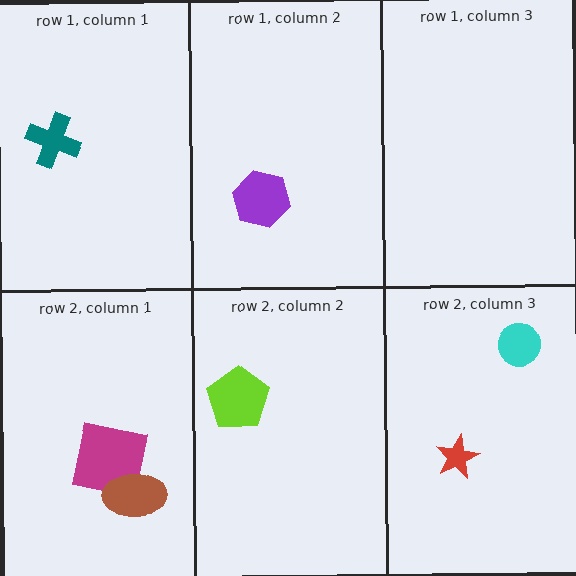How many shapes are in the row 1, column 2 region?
1.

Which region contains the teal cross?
The row 1, column 1 region.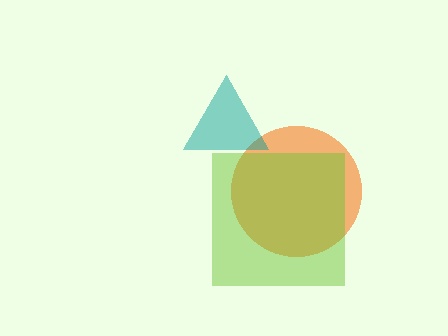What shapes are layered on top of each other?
The layered shapes are: an orange circle, a teal triangle, a lime square.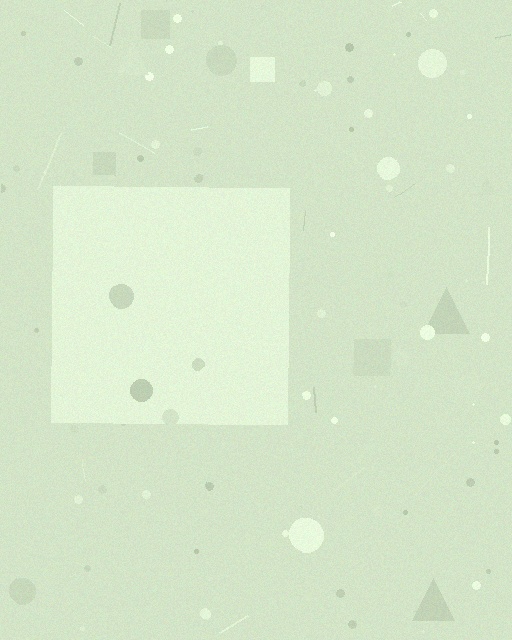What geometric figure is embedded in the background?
A square is embedded in the background.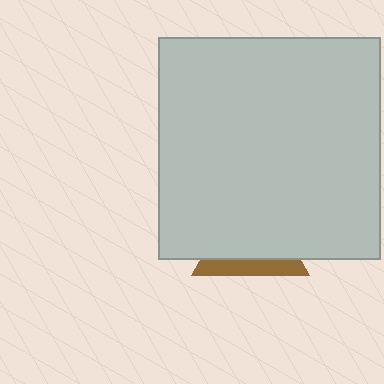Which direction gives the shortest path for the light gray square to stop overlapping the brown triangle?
Moving up gives the shortest separation.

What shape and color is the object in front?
The object in front is a light gray square.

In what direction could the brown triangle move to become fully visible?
The brown triangle could move down. That would shift it out from behind the light gray square entirely.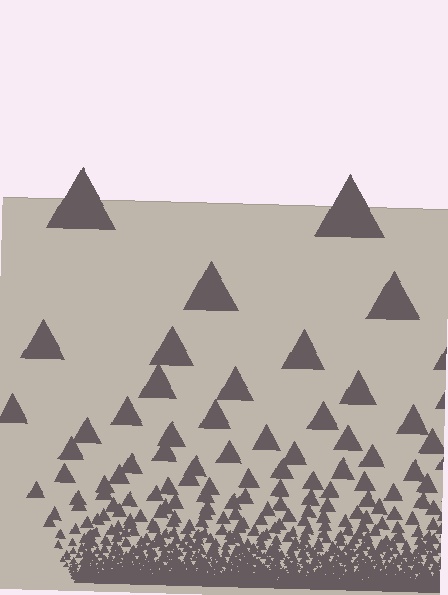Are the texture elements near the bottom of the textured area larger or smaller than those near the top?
Smaller. The gradient is inverted — elements near the bottom are smaller and denser.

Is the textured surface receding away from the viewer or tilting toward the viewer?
The surface appears to tilt toward the viewer. Texture elements get larger and sparser toward the top.